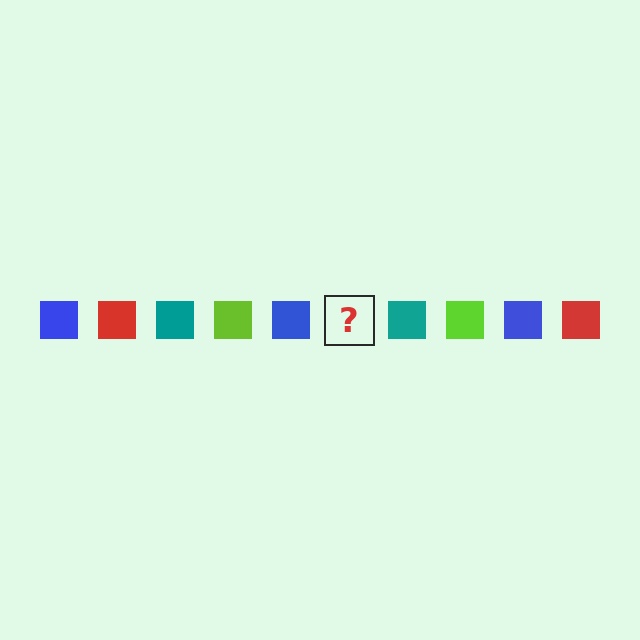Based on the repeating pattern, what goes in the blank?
The blank should be a red square.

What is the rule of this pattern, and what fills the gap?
The rule is that the pattern cycles through blue, red, teal, lime squares. The gap should be filled with a red square.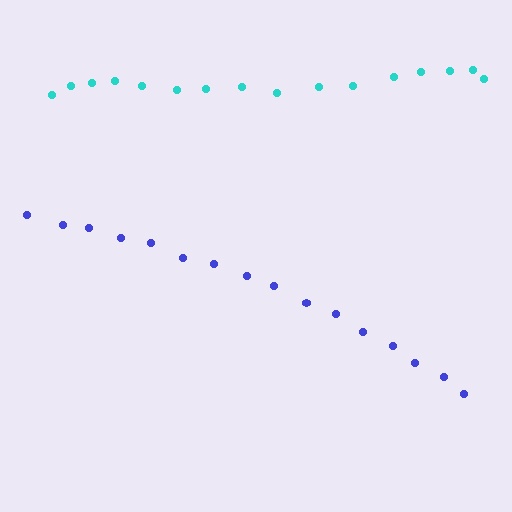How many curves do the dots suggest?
There are 2 distinct paths.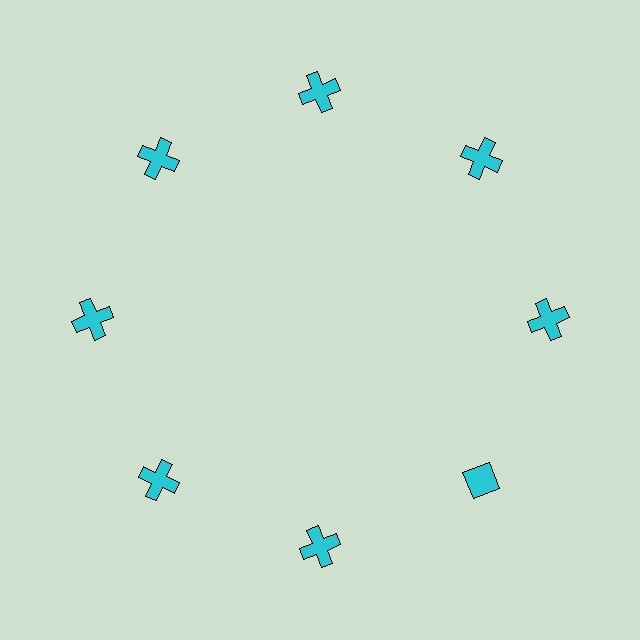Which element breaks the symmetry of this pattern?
The cyan diamond at roughly the 4 o'clock position breaks the symmetry. All other shapes are cyan crosses.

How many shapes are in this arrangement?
There are 8 shapes arranged in a ring pattern.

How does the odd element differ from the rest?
It has a different shape: diamond instead of cross.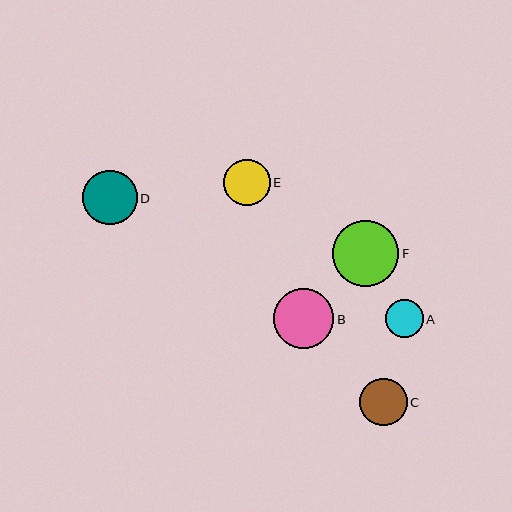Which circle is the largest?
Circle F is the largest with a size of approximately 66 pixels.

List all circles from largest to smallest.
From largest to smallest: F, B, D, C, E, A.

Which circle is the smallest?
Circle A is the smallest with a size of approximately 38 pixels.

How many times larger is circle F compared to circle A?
Circle F is approximately 1.7 times the size of circle A.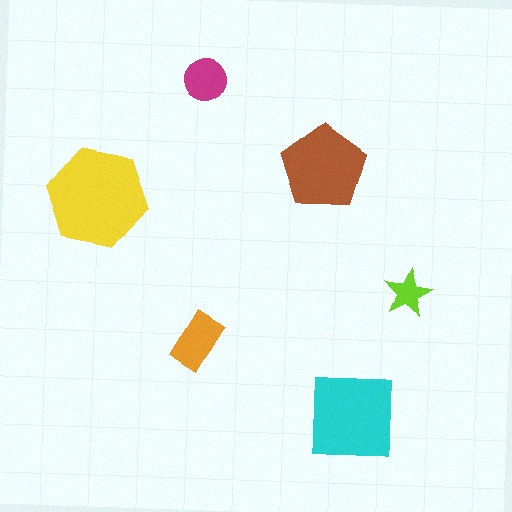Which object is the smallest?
The lime star.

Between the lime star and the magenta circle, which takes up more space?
The magenta circle.